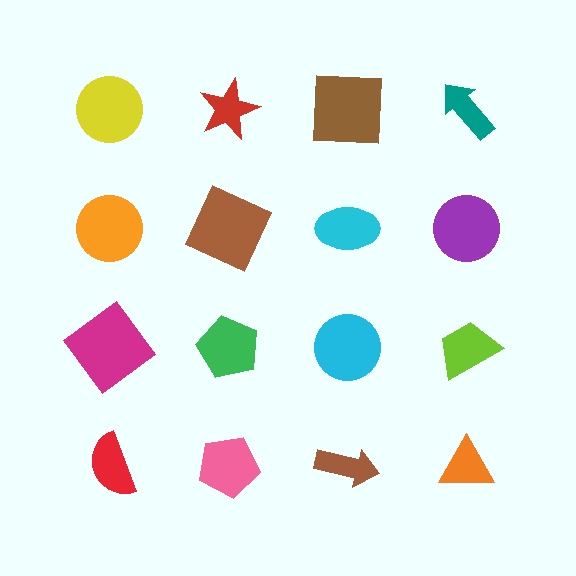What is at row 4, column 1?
A red semicircle.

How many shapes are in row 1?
4 shapes.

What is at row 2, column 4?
A purple circle.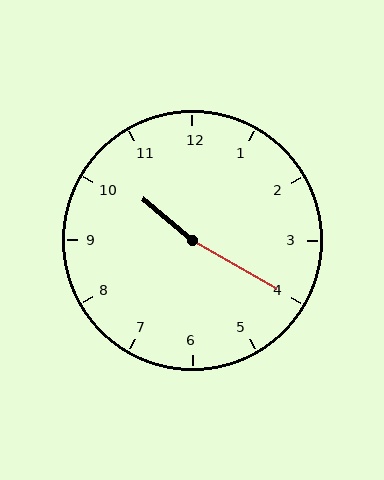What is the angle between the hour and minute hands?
Approximately 170 degrees.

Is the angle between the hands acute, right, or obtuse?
It is obtuse.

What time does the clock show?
10:20.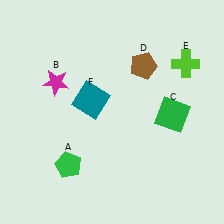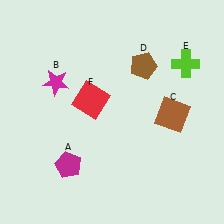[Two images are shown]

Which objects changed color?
A changed from green to magenta. C changed from green to brown. F changed from teal to red.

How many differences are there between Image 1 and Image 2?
There are 3 differences between the two images.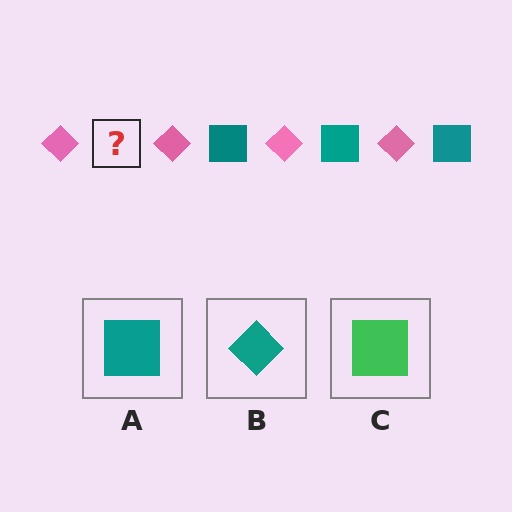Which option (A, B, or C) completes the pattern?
A.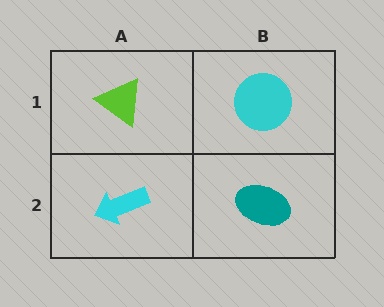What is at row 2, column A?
A cyan arrow.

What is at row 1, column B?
A cyan circle.